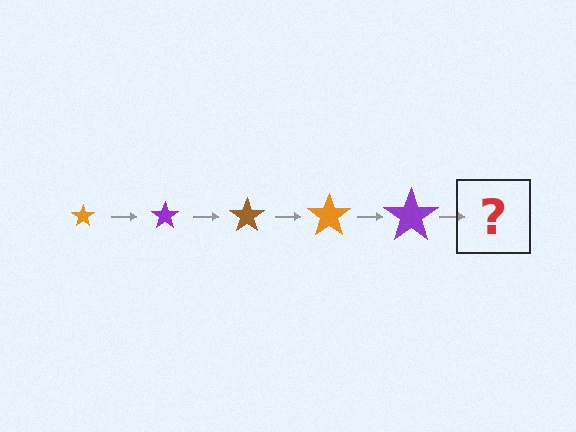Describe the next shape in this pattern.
It should be a brown star, larger than the previous one.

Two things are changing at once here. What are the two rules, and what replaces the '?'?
The two rules are that the star grows larger each step and the color cycles through orange, purple, and brown. The '?' should be a brown star, larger than the previous one.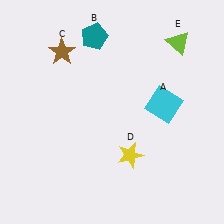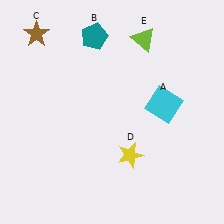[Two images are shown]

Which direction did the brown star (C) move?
The brown star (C) moved left.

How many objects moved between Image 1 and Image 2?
2 objects moved between the two images.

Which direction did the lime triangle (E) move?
The lime triangle (E) moved left.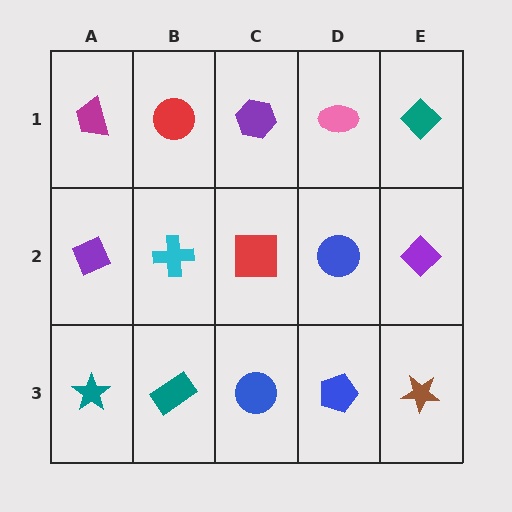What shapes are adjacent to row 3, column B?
A cyan cross (row 2, column B), a teal star (row 3, column A), a blue circle (row 3, column C).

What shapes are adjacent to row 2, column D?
A pink ellipse (row 1, column D), a blue pentagon (row 3, column D), a red square (row 2, column C), a purple diamond (row 2, column E).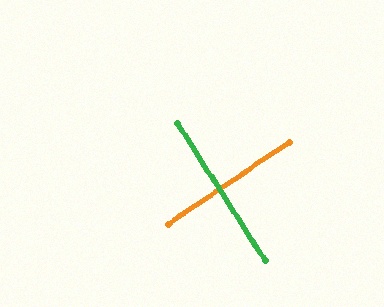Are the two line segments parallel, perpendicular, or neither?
Perpendicular — they meet at approximately 89°.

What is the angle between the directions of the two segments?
Approximately 89 degrees.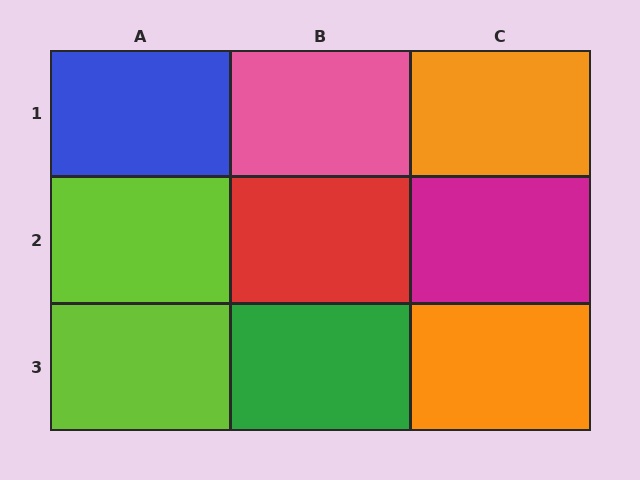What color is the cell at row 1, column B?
Pink.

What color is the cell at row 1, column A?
Blue.